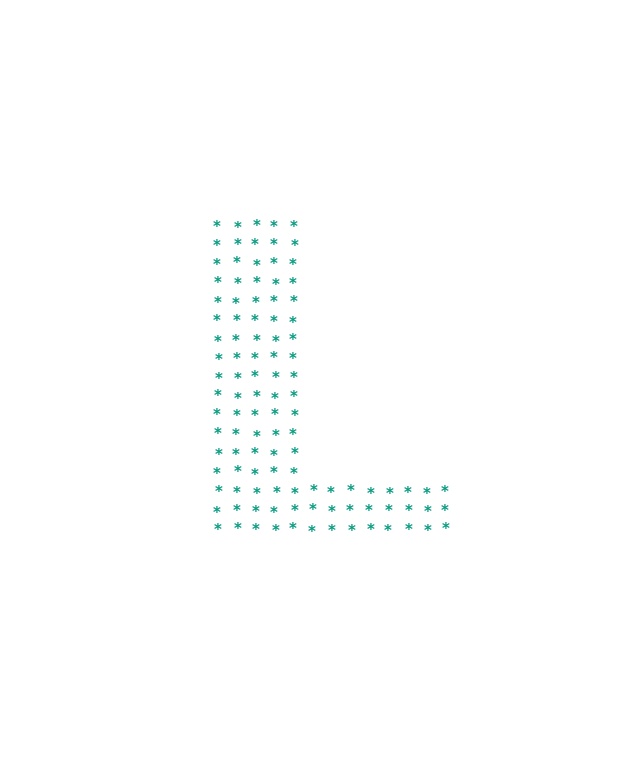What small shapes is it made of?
It is made of small asterisks.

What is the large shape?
The large shape is the letter L.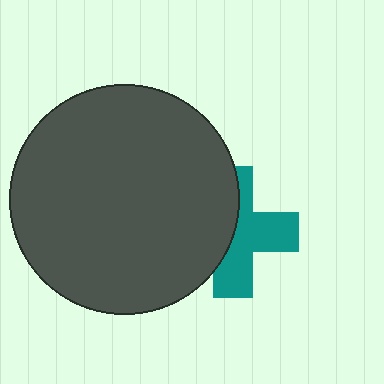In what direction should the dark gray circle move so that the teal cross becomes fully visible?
The dark gray circle should move left. That is the shortest direction to clear the overlap and leave the teal cross fully visible.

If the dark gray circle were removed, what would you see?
You would see the complete teal cross.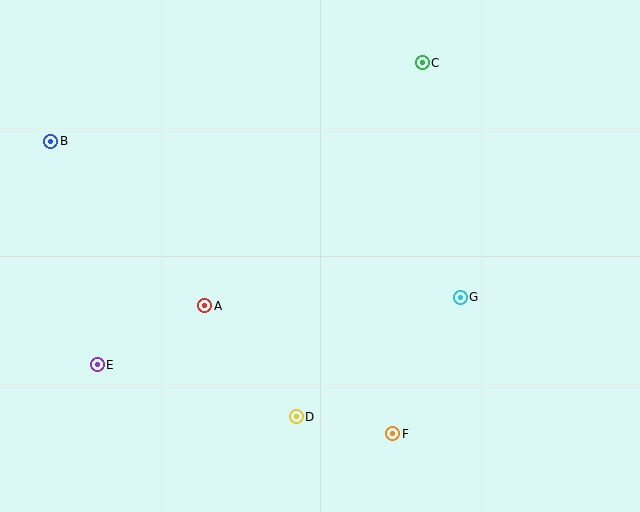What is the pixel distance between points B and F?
The distance between B and F is 450 pixels.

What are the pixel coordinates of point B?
Point B is at (51, 141).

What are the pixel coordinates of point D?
Point D is at (296, 417).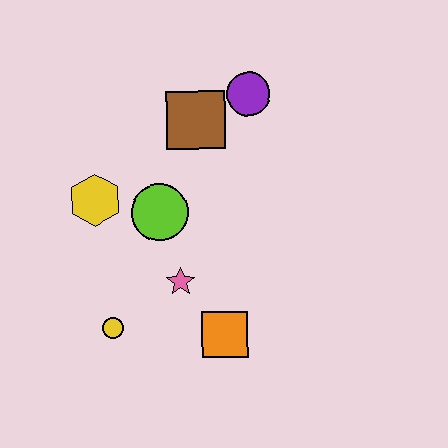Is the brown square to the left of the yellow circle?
No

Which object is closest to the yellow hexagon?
The lime circle is closest to the yellow hexagon.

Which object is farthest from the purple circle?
The yellow circle is farthest from the purple circle.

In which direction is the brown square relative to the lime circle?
The brown square is above the lime circle.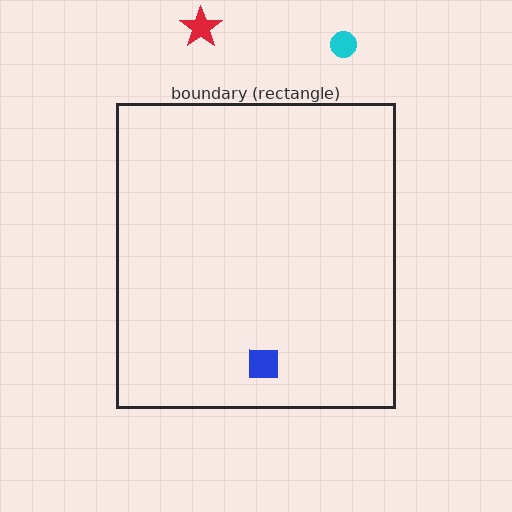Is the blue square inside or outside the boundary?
Inside.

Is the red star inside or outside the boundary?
Outside.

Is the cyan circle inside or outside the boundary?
Outside.